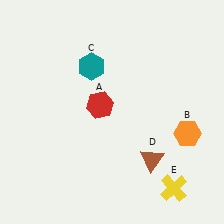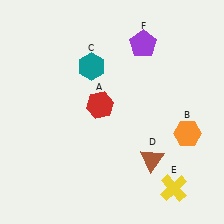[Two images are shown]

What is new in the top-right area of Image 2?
A purple pentagon (F) was added in the top-right area of Image 2.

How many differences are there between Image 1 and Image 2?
There is 1 difference between the two images.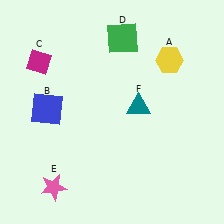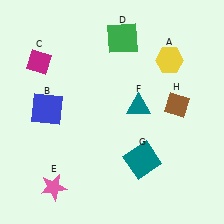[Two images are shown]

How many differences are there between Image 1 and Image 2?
There are 2 differences between the two images.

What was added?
A teal square (G), a brown diamond (H) were added in Image 2.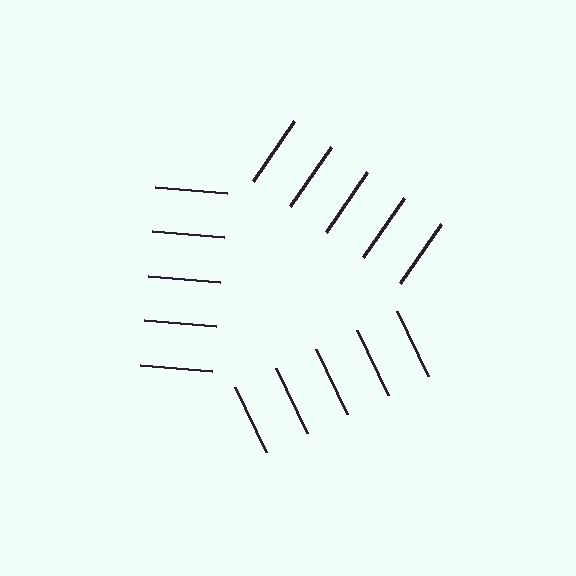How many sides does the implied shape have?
3 sides — the line-ends trace a triangle.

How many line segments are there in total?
15 — 5 along each of the 3 edges.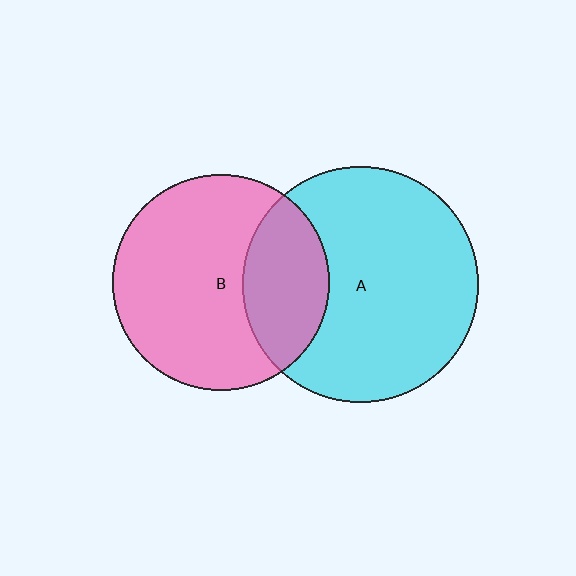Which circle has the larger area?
Circle A (cyan).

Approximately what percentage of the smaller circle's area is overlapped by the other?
Approximately 30%.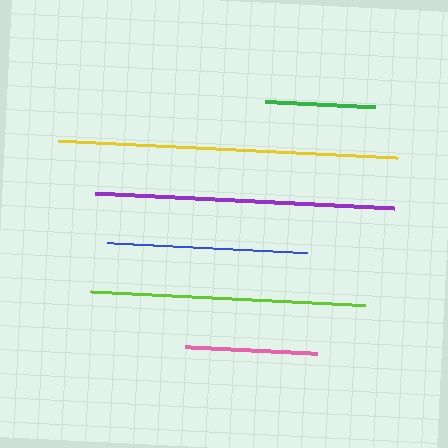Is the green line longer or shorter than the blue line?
The blue line is longer than the green line.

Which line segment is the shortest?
The green line is the shortest at approximately 110 pixels.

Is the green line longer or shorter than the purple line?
The purple line is longer than the green line.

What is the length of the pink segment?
The pink segment is approximately 132 pixels long.